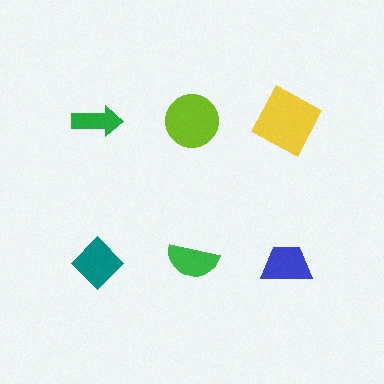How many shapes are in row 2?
3 shapes.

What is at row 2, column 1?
A teal diamond.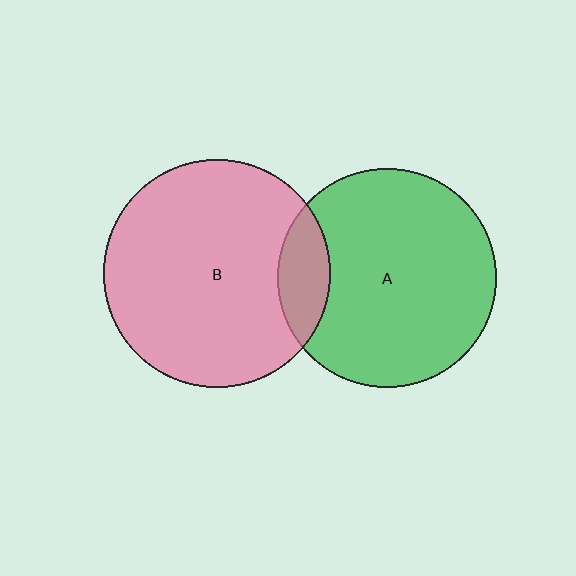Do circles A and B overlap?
Yes.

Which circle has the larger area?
Circle B (pink).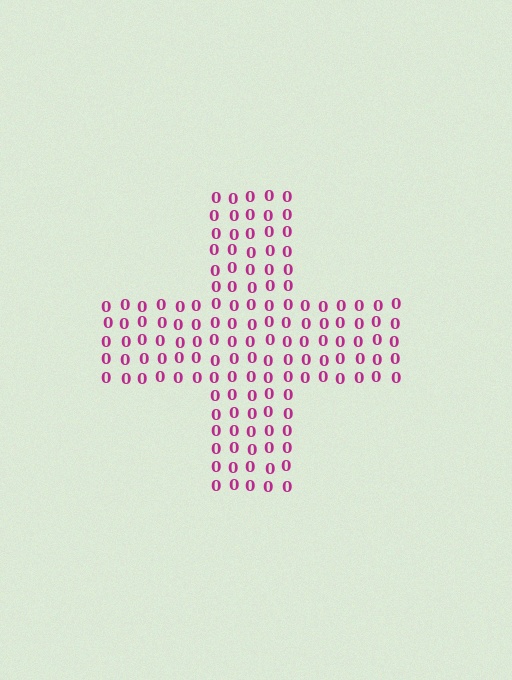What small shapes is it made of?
It is made of small digit 0's.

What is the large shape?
The large shape is a cross.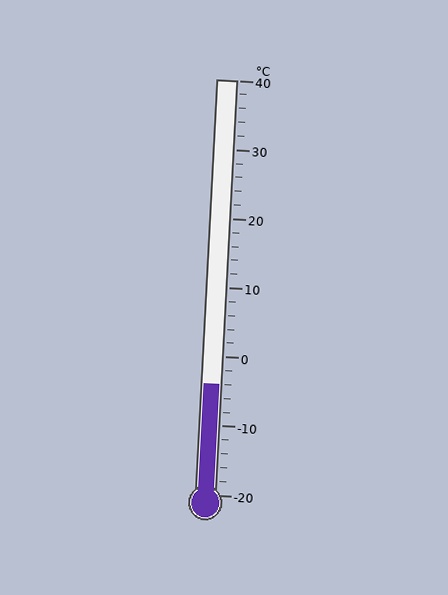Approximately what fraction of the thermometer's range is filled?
The thermometer is filled to approximately 25% of its range.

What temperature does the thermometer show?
The thermometer shows approximately -4°C.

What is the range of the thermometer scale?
The thermometer scale ranges from -20°C to 40°C.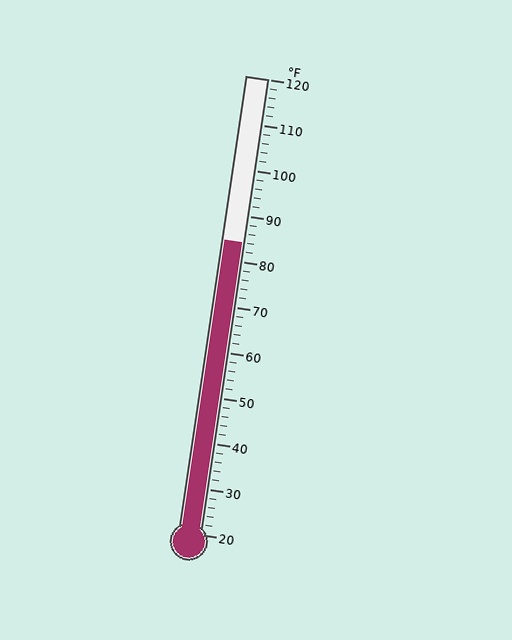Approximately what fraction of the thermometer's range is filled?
The thermometer is filled to approximately 65% of its range.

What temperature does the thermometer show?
The thermometer shows approximately 84°F.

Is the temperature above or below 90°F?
The temperature is below 90°F.